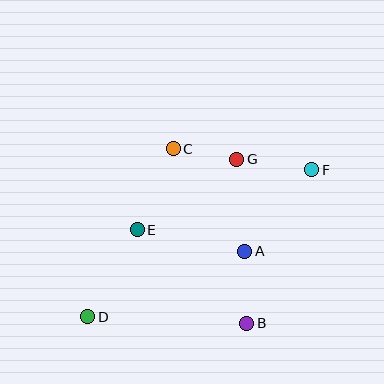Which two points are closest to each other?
Points C and G are closest to each other.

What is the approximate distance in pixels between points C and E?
The distance between C and E is approximately 89 pixels.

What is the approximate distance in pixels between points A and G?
The distance between A and G is approximately 92 pixels.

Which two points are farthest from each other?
Points D and F are farthest from each other.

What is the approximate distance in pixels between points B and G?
The distance between B and G is approximately 164 pixels.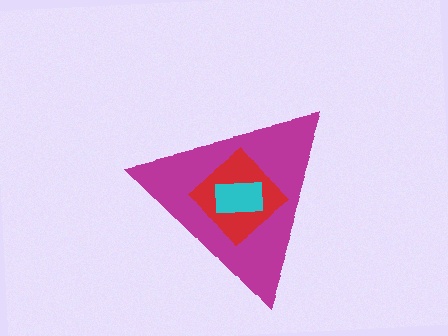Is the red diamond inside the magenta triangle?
Yes.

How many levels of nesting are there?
3.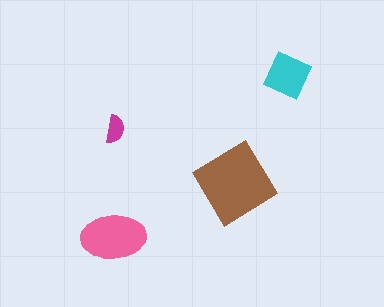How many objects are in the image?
There are 4 objects in the image.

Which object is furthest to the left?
The pink ellipse is leftmost.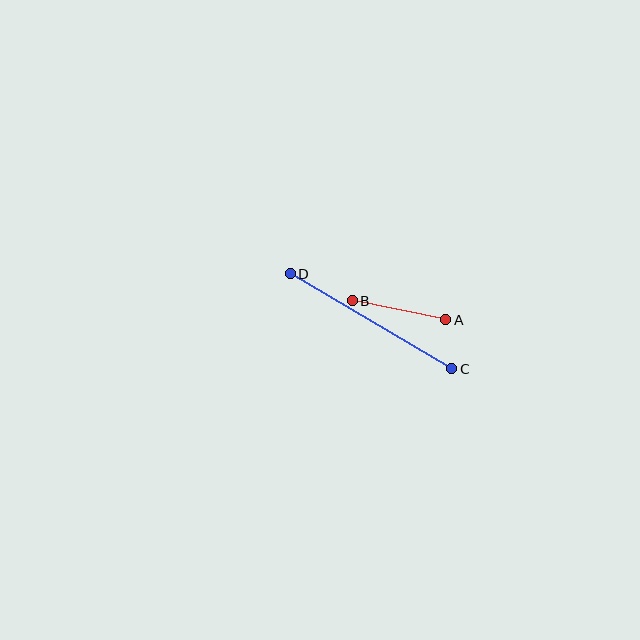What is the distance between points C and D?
The distance is approximately 187 pixels.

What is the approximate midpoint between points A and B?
The midpoint is at approximately (399, 310) pixels.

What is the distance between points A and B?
The distance is approximately 95 pixels.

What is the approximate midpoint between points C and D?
The midpoint is at approximately (371, 321) pixels.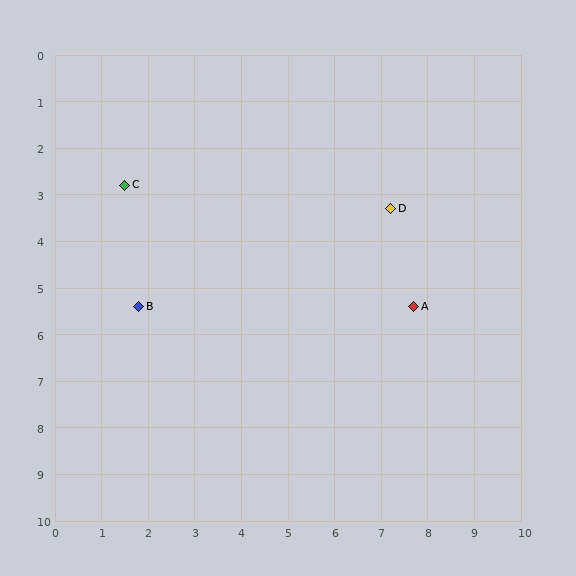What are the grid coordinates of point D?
Point D is at approximately (7.2, 3.3).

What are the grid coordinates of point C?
Point C is at approximately (1.5, 2.8).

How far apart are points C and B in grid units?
Points C and B are about 2.6 grid units apart.